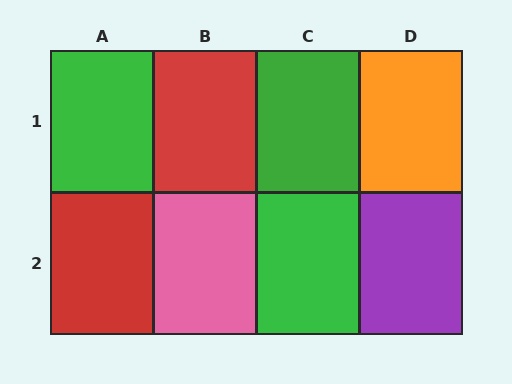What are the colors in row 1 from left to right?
Green, red, green, orange.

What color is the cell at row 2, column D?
Purple.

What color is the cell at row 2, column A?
Red.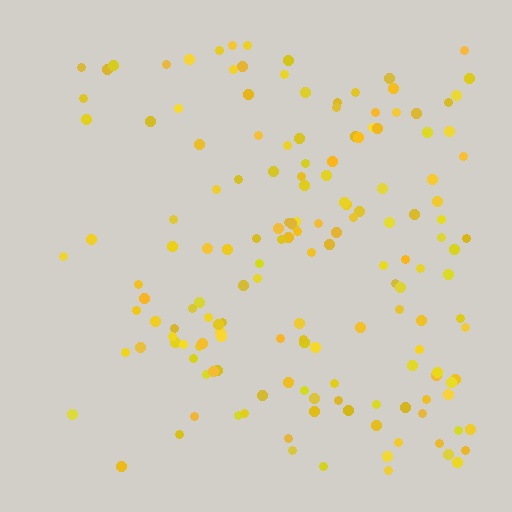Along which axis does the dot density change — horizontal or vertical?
Horizontal.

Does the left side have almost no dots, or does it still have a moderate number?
Still a moderate number, just noticeably fewer than the right.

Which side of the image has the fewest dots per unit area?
The left.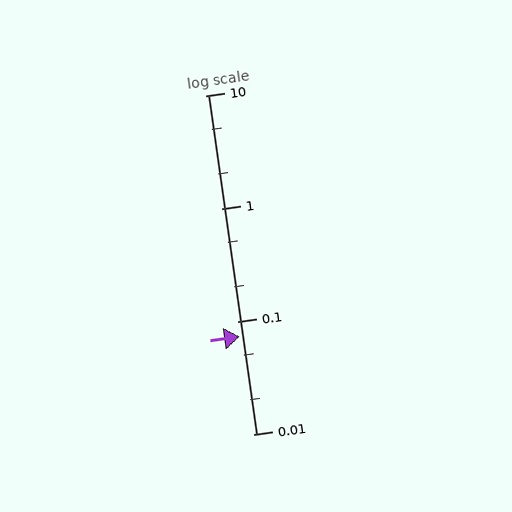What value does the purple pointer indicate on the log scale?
The pointer indicates approximately 0.073.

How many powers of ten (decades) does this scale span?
The scale spans 3 decades, from 0.01 to 10.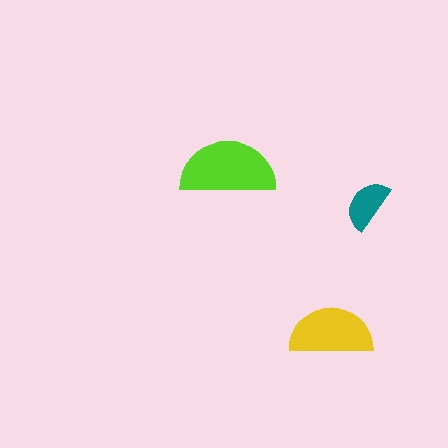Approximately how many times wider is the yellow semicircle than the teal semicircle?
About 1.5 times wider.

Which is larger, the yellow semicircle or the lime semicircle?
The lime one.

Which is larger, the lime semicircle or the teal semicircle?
The lime one.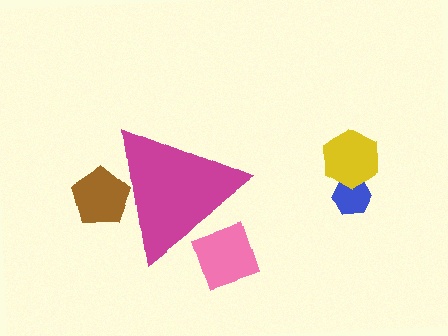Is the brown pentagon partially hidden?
Yes, the brown pentagon is partially hidden behind the magenta triangle.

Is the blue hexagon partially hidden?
No, the blue hexagon is fully visible.